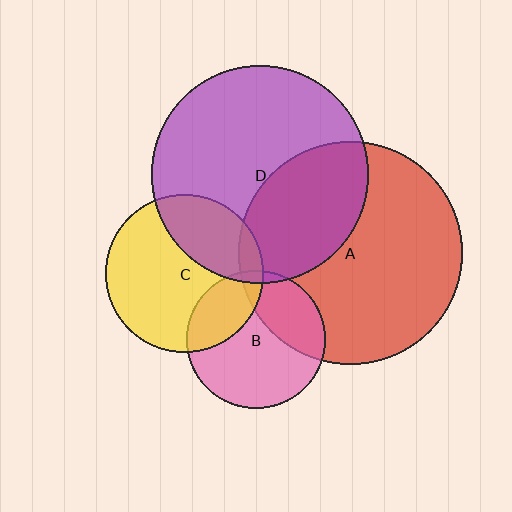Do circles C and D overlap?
Yes.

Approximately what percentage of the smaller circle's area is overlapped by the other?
Approximately 30%.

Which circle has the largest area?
Circle A (red).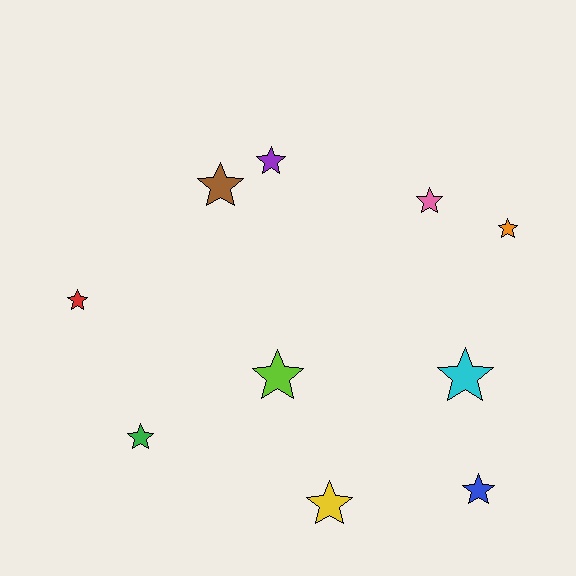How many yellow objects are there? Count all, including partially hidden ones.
There is 1 yellow object.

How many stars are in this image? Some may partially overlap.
There are 10 stars.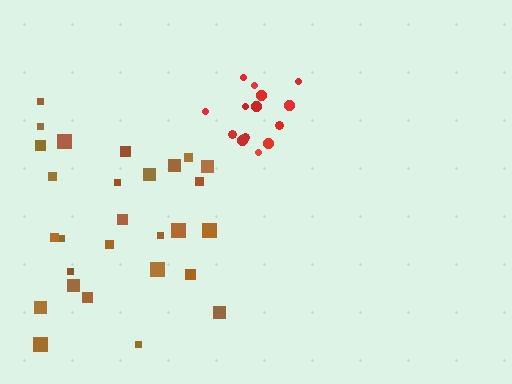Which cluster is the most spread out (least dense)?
Brown.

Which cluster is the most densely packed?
Red.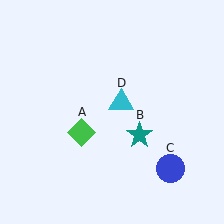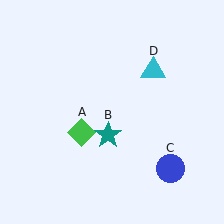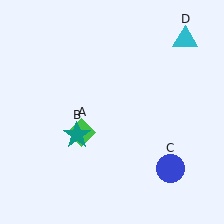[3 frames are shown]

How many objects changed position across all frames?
2 objects changed position: teal star (object B), cyan triangle (object D).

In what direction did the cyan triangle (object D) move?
The cyan triangle (object D) moved up and to the right.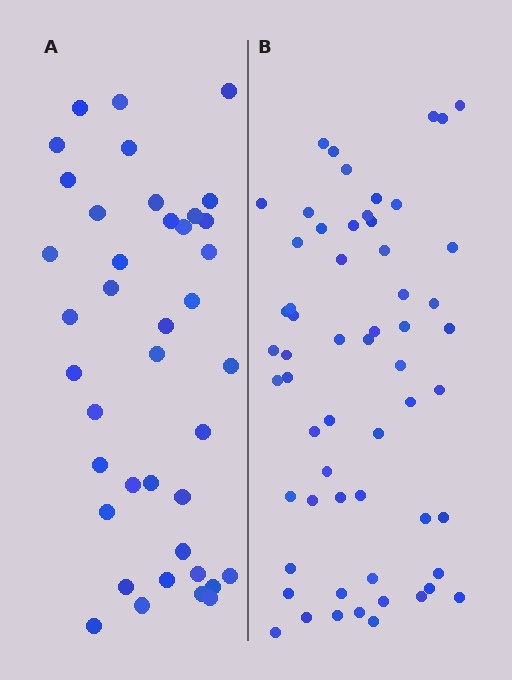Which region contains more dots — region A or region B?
Region B (the right region) has more dots.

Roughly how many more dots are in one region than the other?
Region B has approximately 20 more dots than region A.